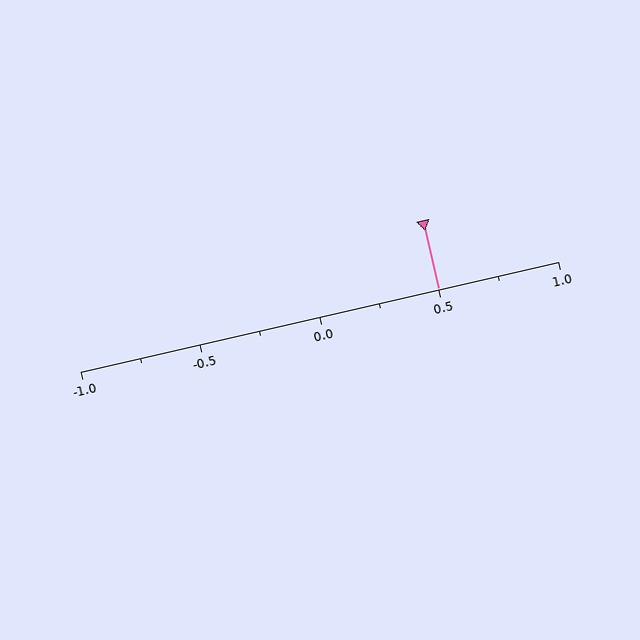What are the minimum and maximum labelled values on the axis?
The axis runs from -1.0 to 1.0.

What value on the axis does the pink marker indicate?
The marker indicates approximately 0.5.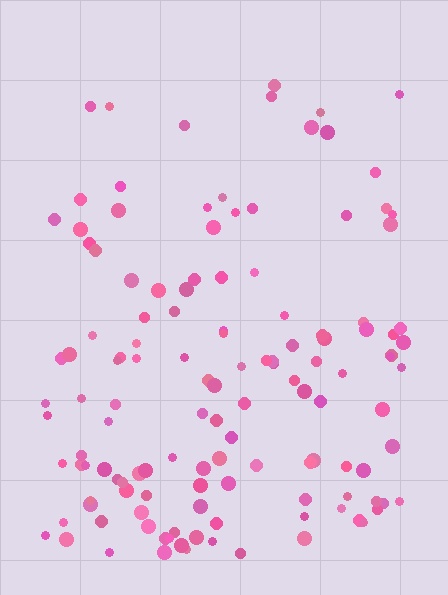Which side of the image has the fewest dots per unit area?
The top.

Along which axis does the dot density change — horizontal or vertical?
Vertical.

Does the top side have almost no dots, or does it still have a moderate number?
Still a moderate number, just noticeably fewer than the bottom.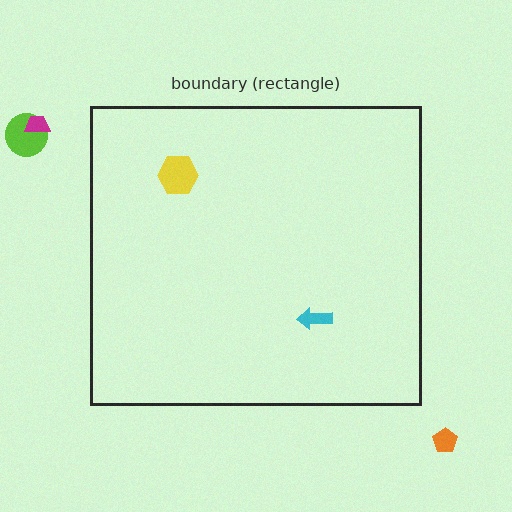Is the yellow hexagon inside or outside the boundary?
Inside.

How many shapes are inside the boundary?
2 inside, 3 outside.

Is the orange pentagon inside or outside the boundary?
Outside.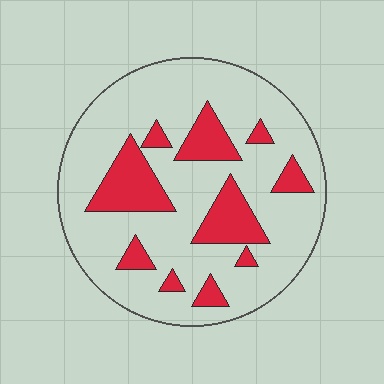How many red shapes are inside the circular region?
10.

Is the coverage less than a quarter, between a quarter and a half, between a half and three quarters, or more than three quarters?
Less than a quarter.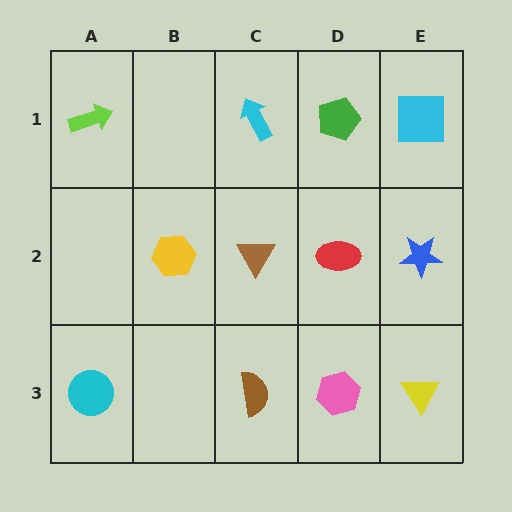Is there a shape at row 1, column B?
No, that cell is empty.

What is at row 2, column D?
A red ellipse.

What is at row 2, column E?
A blue star.